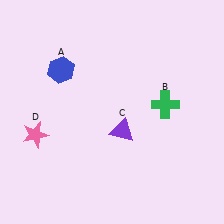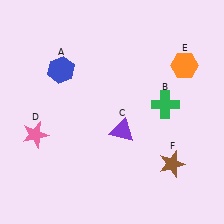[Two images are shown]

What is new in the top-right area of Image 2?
An orange hexagon (E) was added in the top-right area of Image 2.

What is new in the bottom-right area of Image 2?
A brown star (F) was added in the bottom-right area of Image 2.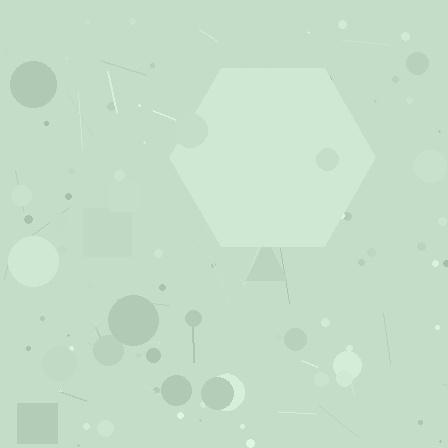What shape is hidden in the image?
A hexagon is hidden in the image.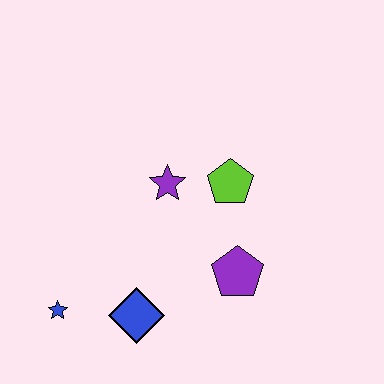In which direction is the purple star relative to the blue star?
The purple star is above the blue star.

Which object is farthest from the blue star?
The lime pentagon is farthest from the blue star.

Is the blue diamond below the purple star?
Yes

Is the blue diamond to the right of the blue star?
Yes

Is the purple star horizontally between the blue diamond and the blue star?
No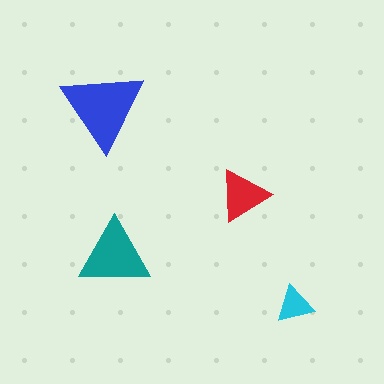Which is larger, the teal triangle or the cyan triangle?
The teal one.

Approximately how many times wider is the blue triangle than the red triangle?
About 1.5 times wider.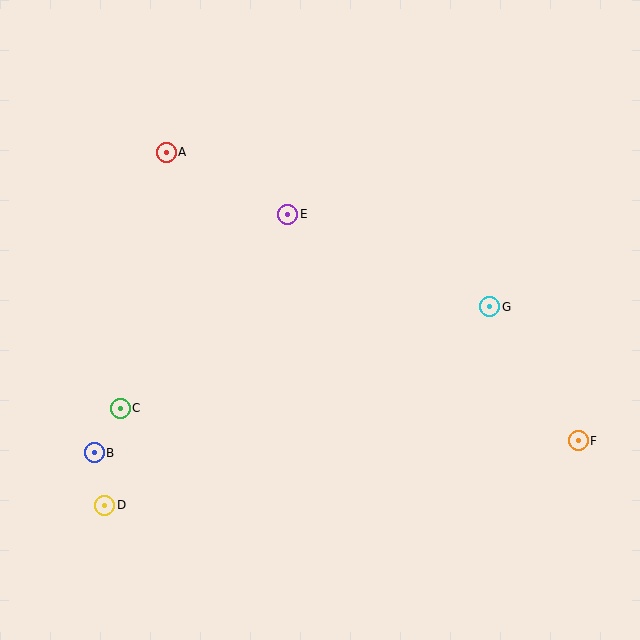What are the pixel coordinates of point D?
Point D is at (105, 505).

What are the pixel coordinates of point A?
Point A is at (166, 152).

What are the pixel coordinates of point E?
Point E is at (288, 214).